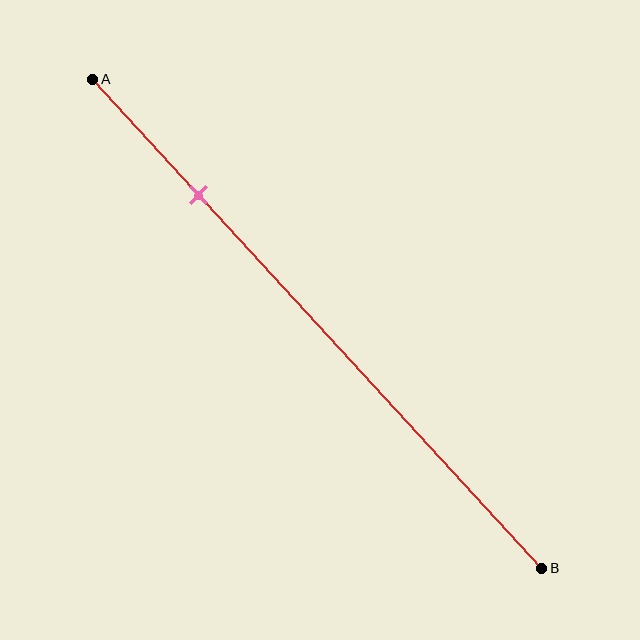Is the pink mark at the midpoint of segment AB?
No, the mark is at about 25% from A, not at the 50% midpoint.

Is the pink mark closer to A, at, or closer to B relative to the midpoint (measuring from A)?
The pink mark is closer to point A than the midpoint of segment AB.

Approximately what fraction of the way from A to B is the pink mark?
The pink mark is approximately 25% of the way from A to B.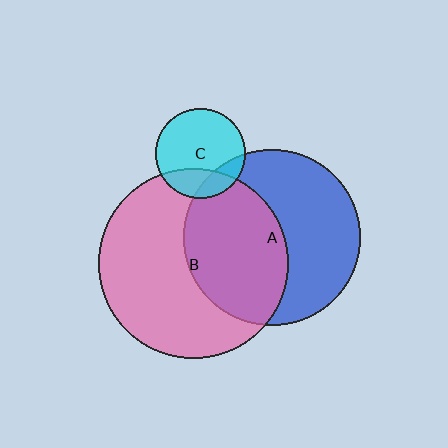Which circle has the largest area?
Circle B (pink).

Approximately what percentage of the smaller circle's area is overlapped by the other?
Approximately 50%.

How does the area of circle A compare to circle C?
Approximately 3.8 times.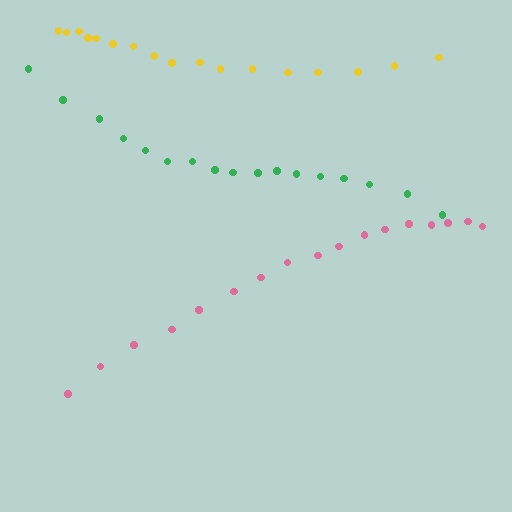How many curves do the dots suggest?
There are 3 distinct paths.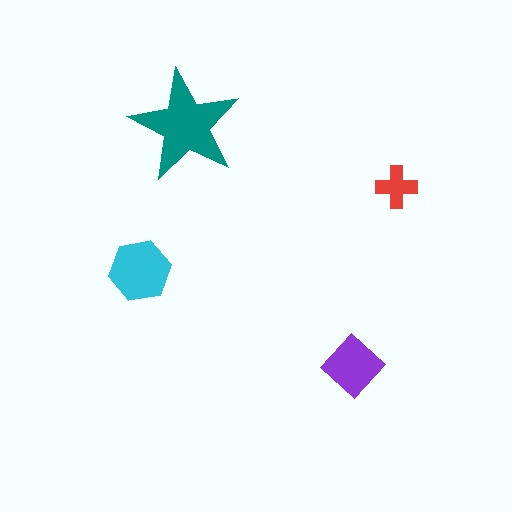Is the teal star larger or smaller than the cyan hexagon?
Larger.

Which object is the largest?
The teal star.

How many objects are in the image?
There are 4 objects in the image.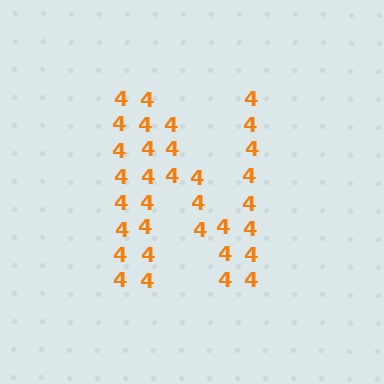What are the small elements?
The small elements are digit 4's.